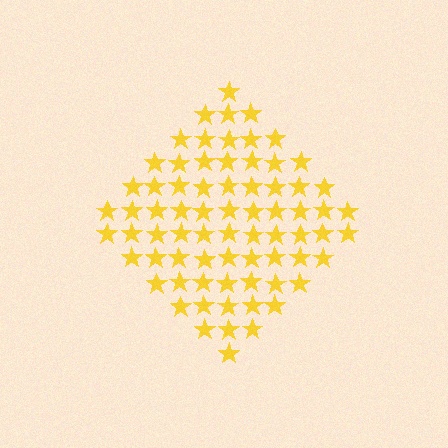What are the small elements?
The small elements are stars.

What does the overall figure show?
The overall figure shows a diamond.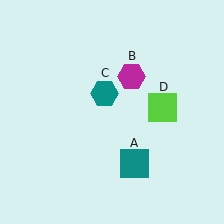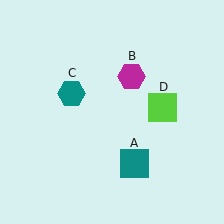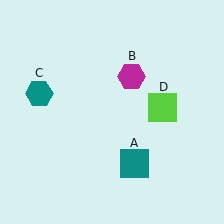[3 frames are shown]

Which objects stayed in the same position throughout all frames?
Teal square (object A) and magenta hexagon (object B) and lime square (object D) remained stationary.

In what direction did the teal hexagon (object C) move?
The teal hexagon (object C) moved left.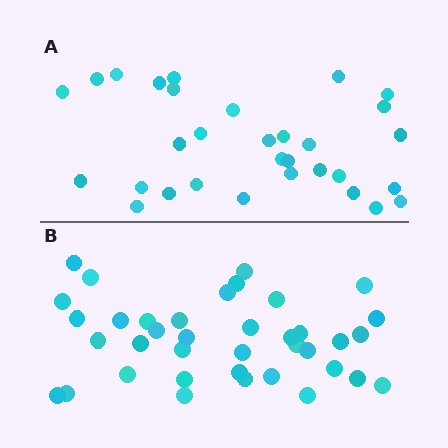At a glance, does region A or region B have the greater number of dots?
Region B (the bottom region) has more dots.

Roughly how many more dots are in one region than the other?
Region B has roughly 8 or so more dots than region A.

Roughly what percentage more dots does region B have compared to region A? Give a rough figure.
About 25% more.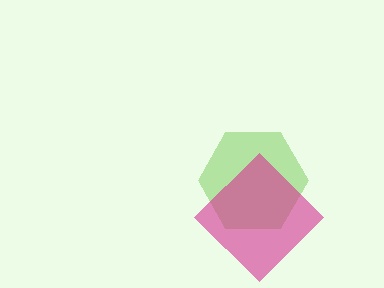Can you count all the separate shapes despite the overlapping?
Yes, there are 2 separate shapes.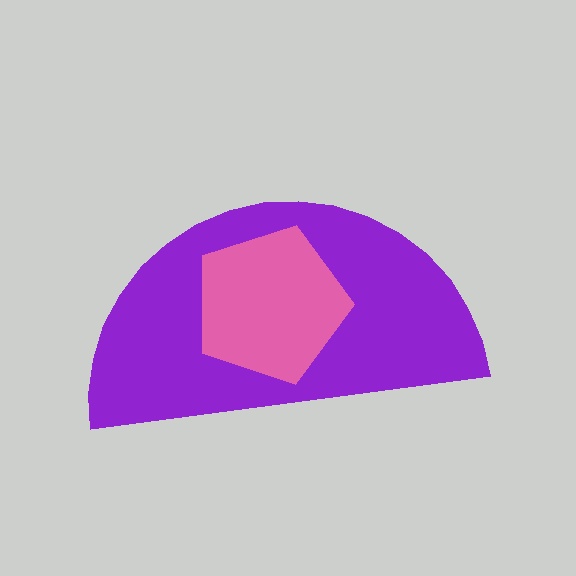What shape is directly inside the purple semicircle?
The pink pentagon.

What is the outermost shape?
The purple semicircle.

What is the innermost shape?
The pink pentagon.